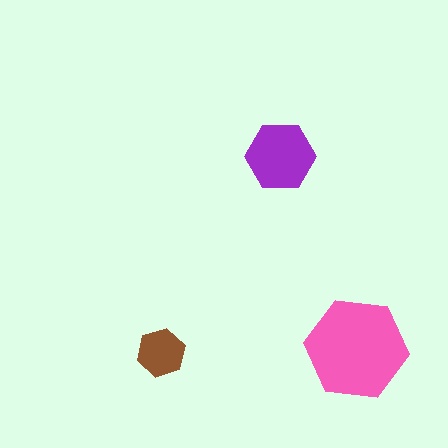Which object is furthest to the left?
The brown hexagon is leftmost.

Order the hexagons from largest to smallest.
the pink one, the purple one, the brown one.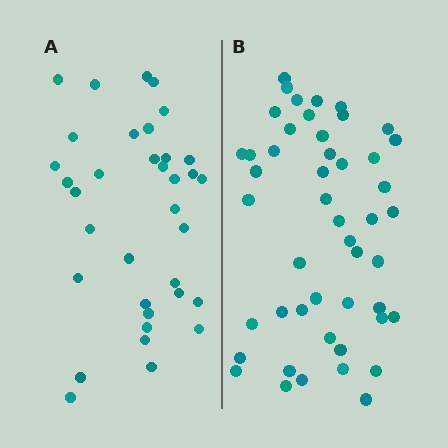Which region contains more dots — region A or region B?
Region B (the right region) has more dots.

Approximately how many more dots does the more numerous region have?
Region B has approximately 15 more dots than region A.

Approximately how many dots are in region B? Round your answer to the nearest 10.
About 50 dots. (The exact count is 48, which rounds to 50.)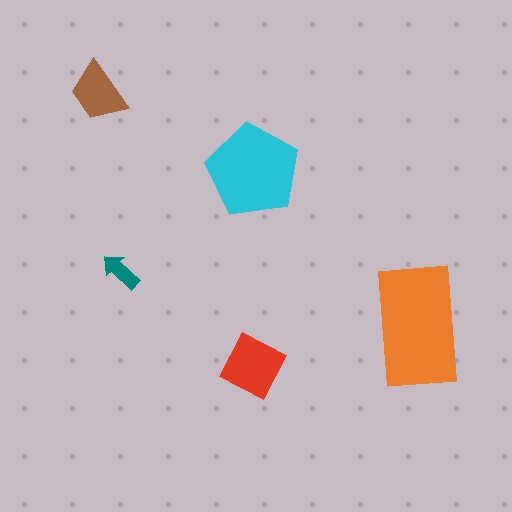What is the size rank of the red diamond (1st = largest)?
3rd.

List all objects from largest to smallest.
The orange rectangle, the cyan pentagon, the red diamond, the brown trapezoid, the teal arrow.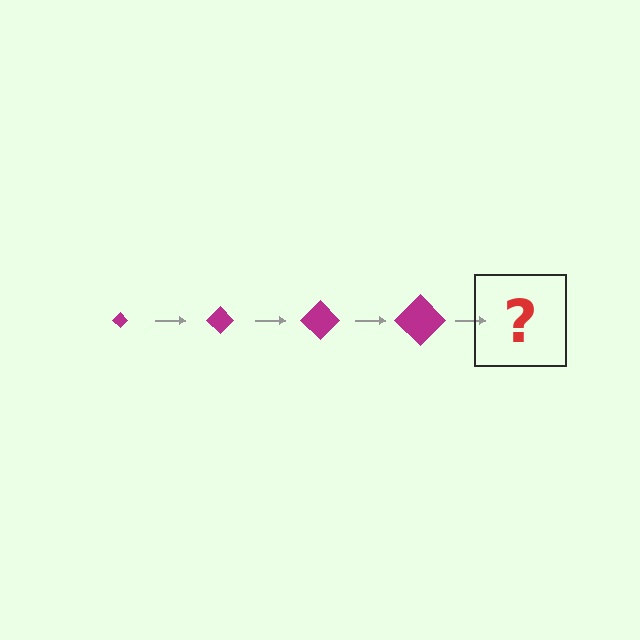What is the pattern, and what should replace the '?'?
The pattern is that the diamond gets progressively larger each step. The '?' should be a magenta diamond, larger than the previous one.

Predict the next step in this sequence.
The next step is a magenta diamond, larger than the previous one.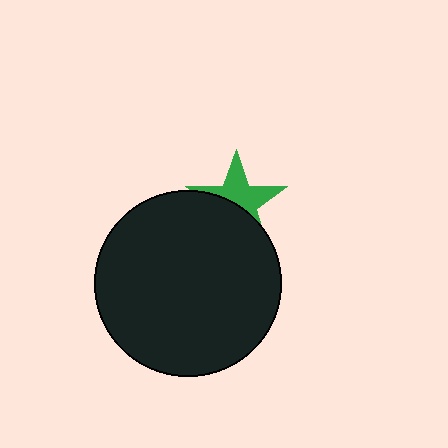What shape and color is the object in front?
The object in front is a black circle.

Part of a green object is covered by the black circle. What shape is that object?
It is a star.